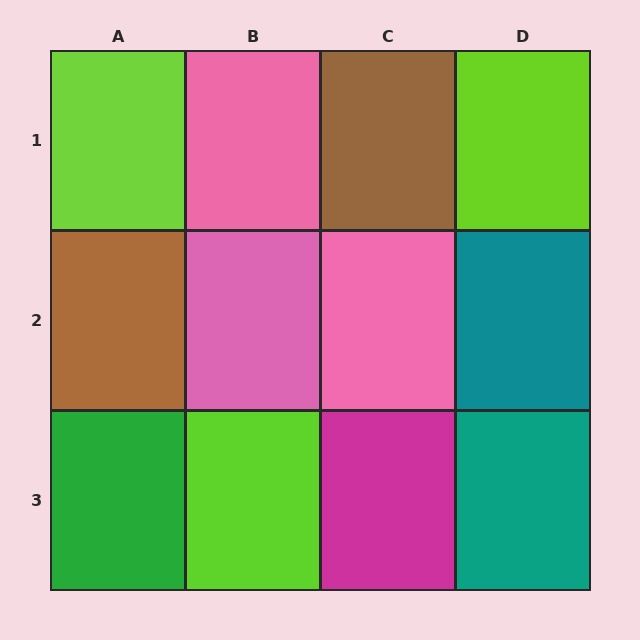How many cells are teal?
2 cells are teal.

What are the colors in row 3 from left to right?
Green, lime, magenta, teal.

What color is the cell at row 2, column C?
Pink.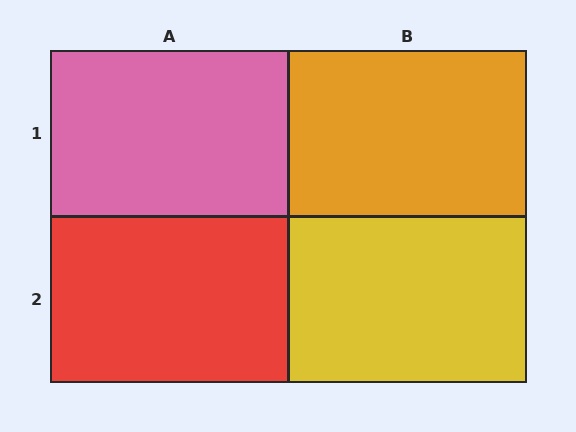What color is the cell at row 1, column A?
Pink.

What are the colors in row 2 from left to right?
Red, yellow.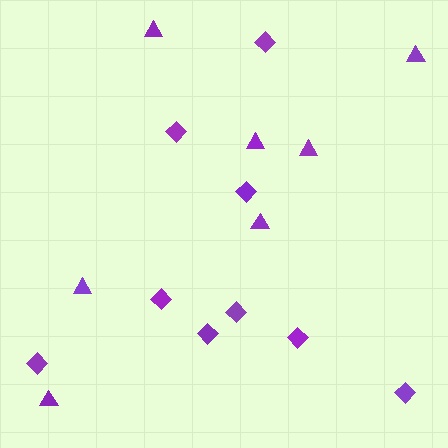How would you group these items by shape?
There are 2 groups: one group of triangles (7) and one group of diamonds (9).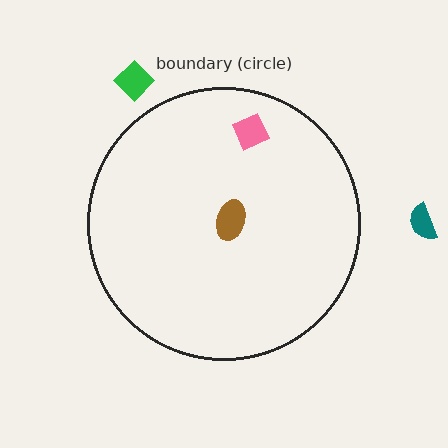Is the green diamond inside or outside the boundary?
Outside.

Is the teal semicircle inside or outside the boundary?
Outside.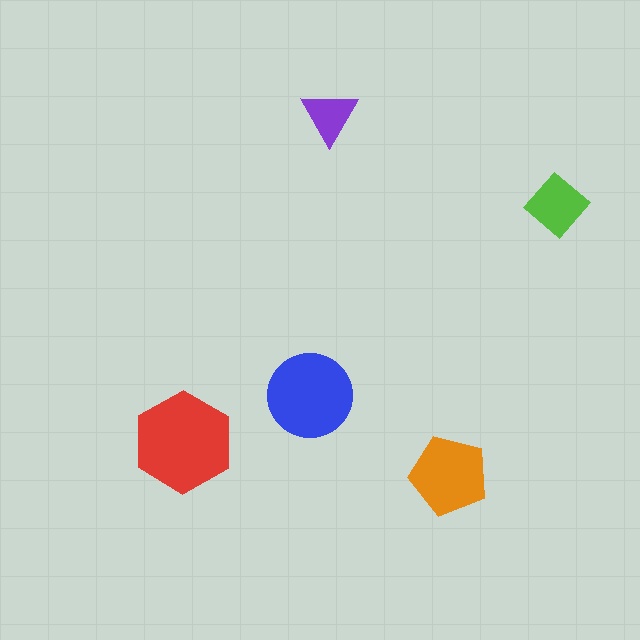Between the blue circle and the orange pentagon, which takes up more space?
The blue circle.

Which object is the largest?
The red hexagon.